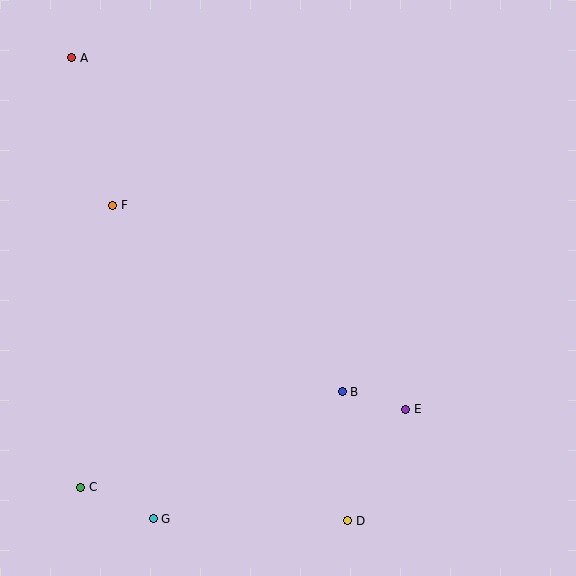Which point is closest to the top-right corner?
Point E is closest to the top-right corner.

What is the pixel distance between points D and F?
The distance between D and F is 394 pixels.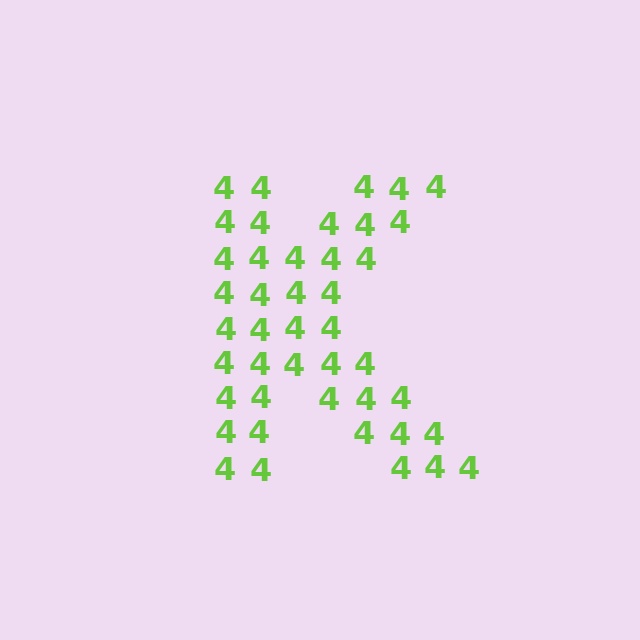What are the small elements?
The small elements are digit 4's.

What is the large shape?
The large shape is the letter K.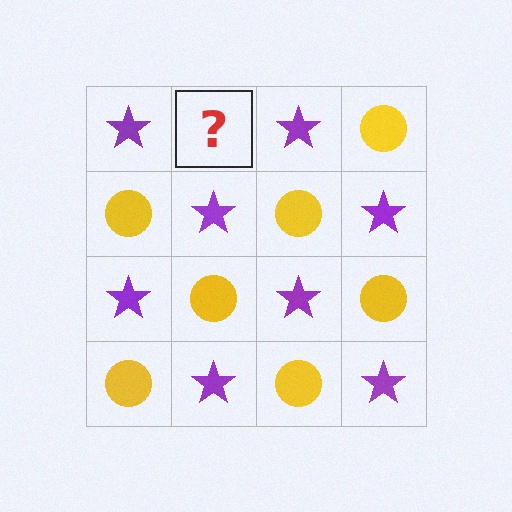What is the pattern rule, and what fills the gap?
The rule is that it alternates purple star and yellow circle in a checkerboard pattern. The gap should be filled with a yellow circle.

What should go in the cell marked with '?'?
The missing cell should contain a yellow circle.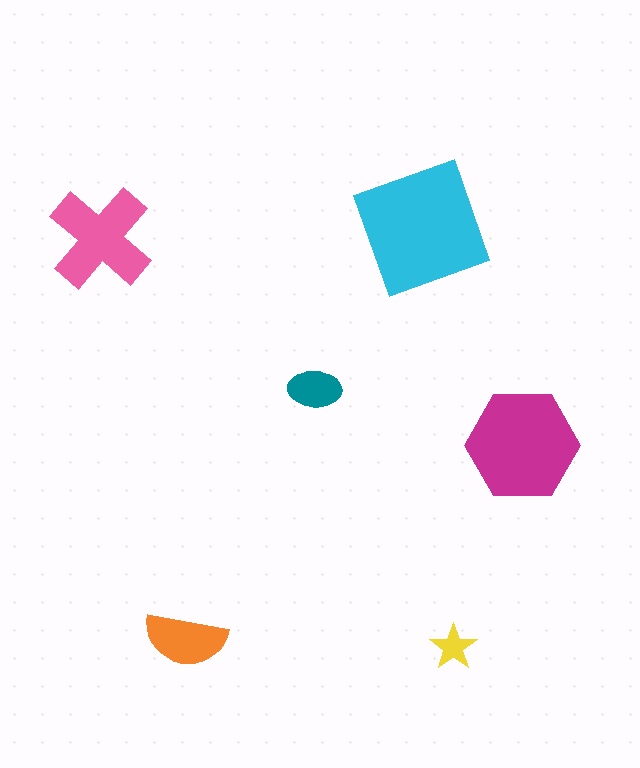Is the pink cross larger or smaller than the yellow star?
Larger.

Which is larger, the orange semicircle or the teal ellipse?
The orange semicircle.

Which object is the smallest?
The yellow star.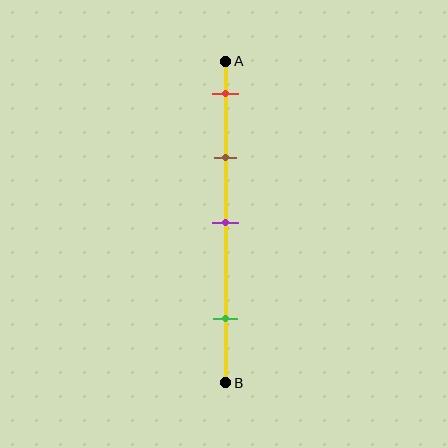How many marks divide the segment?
There are 4 marks dividing the segment.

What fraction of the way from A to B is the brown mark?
The brown mark is approximately 30% (0.3) of the way from A to B.